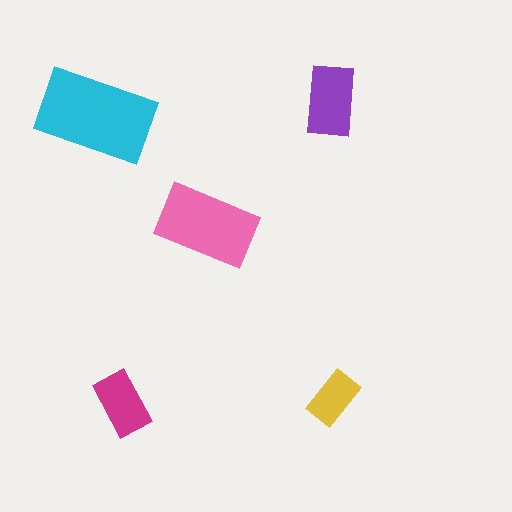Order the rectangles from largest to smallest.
the cyan one, the pink one, the purple one, the magenta one, the yellow one.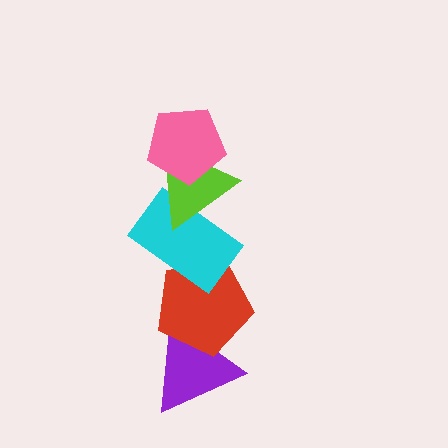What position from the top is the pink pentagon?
The pink pentagon is 1st from the top.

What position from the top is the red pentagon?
The red pentagon is 4th from the top.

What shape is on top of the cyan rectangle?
The lime triangle is on top of the cyan rectangle.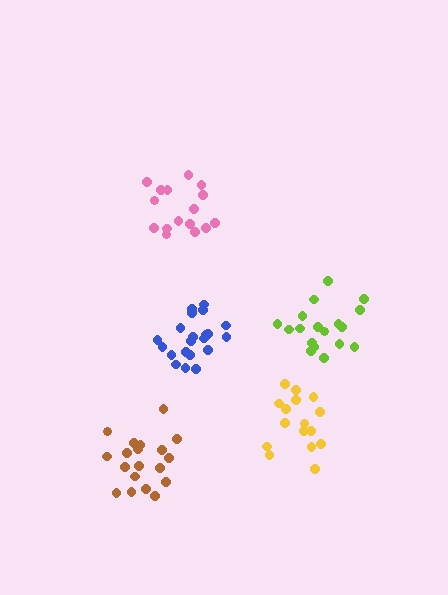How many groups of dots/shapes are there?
There are 5 groups.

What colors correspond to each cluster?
The clusters are colored: blue, yellow, lime, brown, pink.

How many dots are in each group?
Group 1: 21 dots, Group 2: 16 dots, Group 3: 18 dots, Group 4: 19 dots, Group 5: 16 dots (90 total).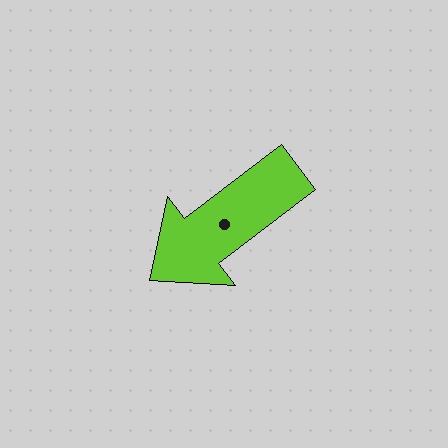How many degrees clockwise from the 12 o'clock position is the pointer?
Approximately 233 degrees.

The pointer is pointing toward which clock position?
Roughly 8 o'clock.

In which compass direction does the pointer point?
Southwest.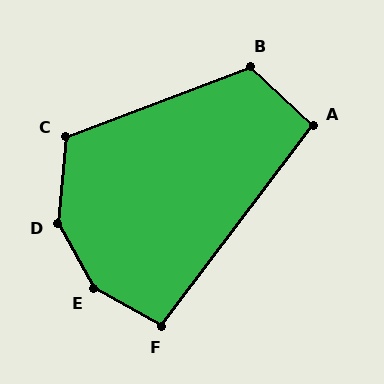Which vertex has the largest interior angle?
E, at approximately 148 degrees.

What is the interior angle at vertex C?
Approximately 116 degrees (obtuse).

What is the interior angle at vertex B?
Approximately 116 degrees (obtuse).